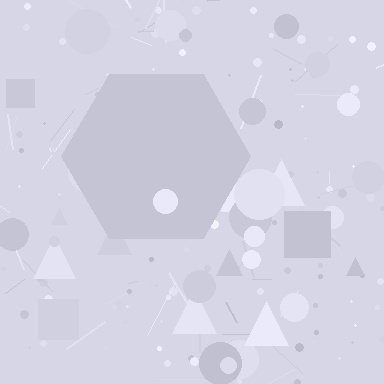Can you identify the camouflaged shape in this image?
The camouflaged shape is a hexagon.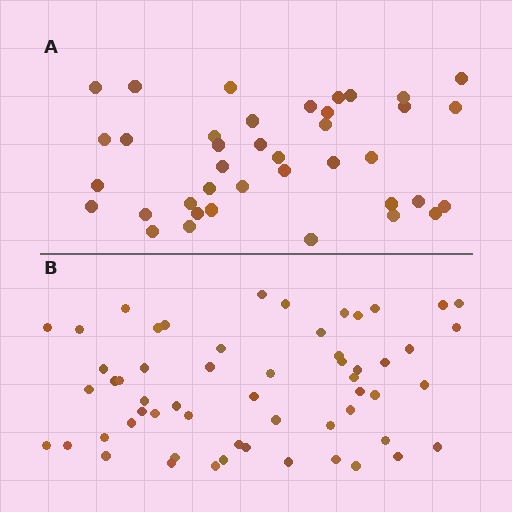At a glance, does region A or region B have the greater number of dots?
Region B (the bottom region) has more dots.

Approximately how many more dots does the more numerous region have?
Region B has approximately 20 more dots than region A.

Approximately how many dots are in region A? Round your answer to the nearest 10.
About 40 dots. (The exact count is 39, which rounds to 40.)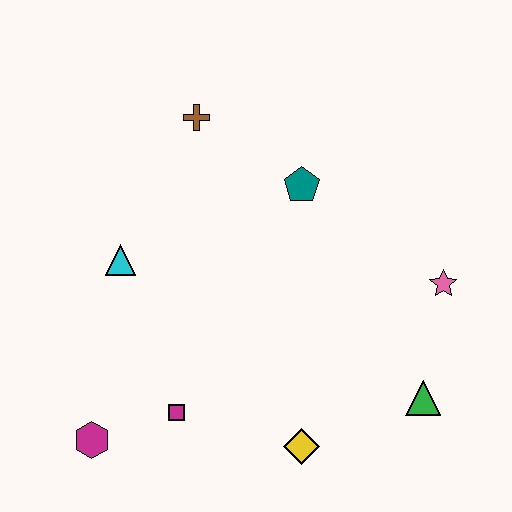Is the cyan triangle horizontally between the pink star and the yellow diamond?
No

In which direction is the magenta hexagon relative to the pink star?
The magenta hexagon is to the left of the pink star.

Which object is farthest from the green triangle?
The brown cross is farthest from the green triangle.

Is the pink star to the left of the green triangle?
No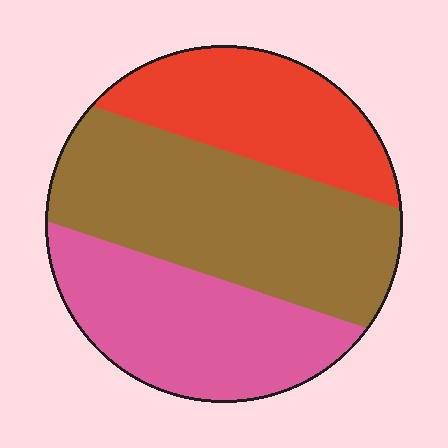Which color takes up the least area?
Red, at roughly 25%.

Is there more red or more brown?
Brown.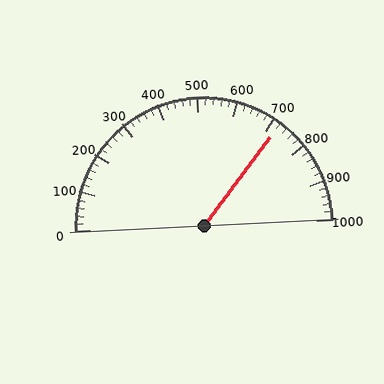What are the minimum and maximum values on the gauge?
The gauge ranges from 0 to 1000.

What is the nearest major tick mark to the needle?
The nearest major tick mark is 700.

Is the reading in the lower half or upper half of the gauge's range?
The reading is in the upper half of the range (0 to 1000).